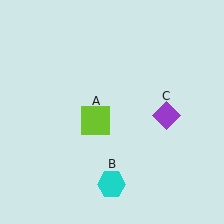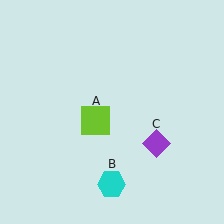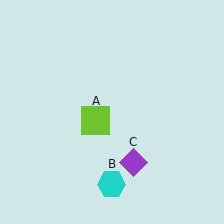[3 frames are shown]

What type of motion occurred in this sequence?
The purple diamond (object C) rotated clockwise around the center of the scene.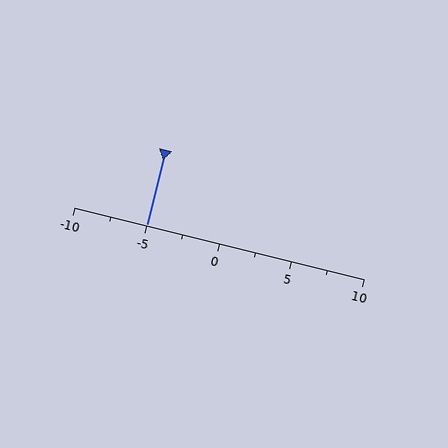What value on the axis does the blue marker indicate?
The marker indicates approximately -5.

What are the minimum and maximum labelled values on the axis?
The axis runs from -10 to 10.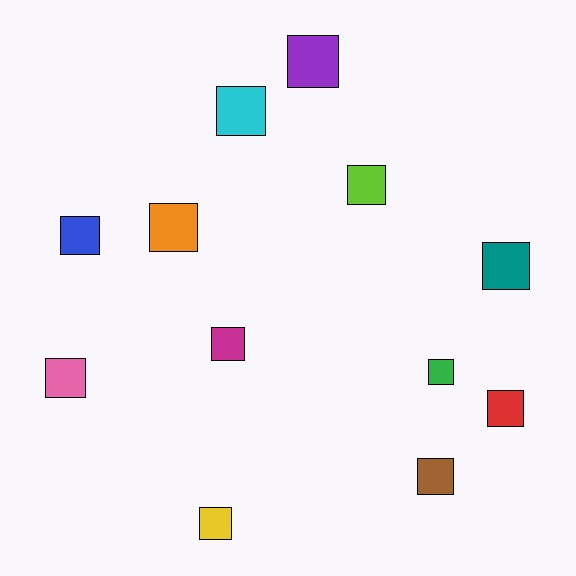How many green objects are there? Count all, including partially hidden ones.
There is 1 green object.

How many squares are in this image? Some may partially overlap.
There are 12 squares.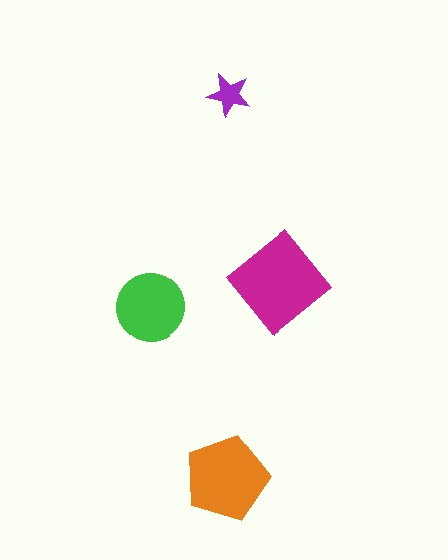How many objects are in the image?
There are 4 objects in the image.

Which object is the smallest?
The purple star.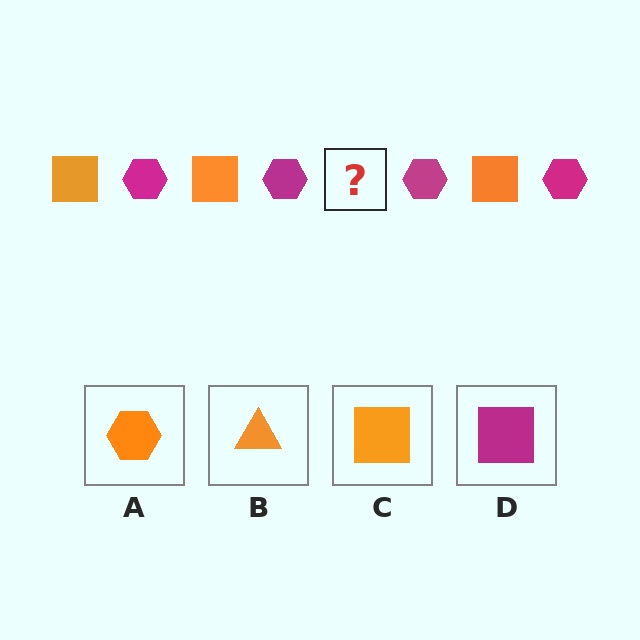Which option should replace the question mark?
Option C.